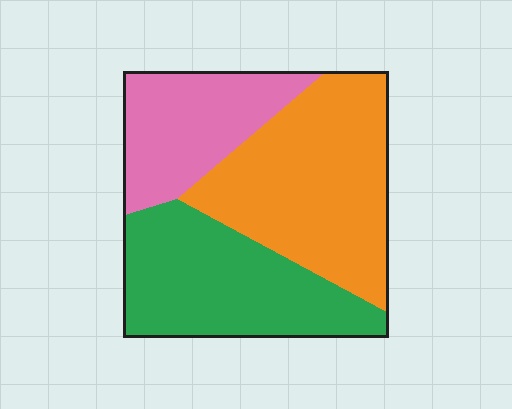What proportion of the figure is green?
Green covers 34% of the figure.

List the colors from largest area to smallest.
From largest to smallest: orange, green, pink.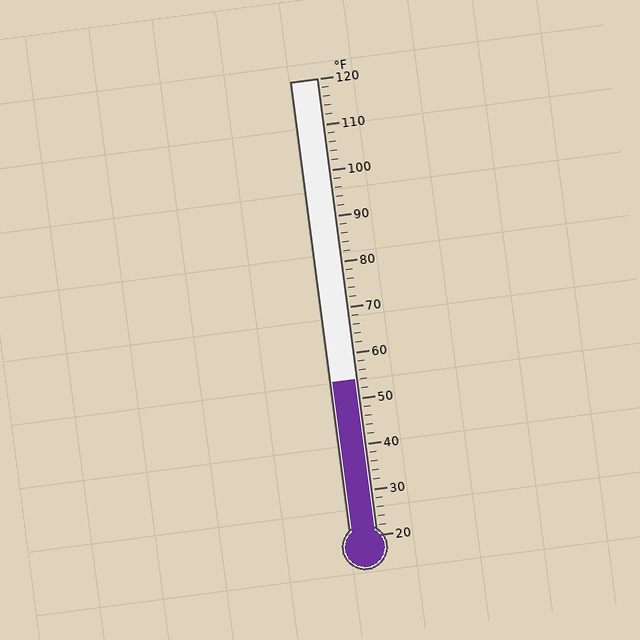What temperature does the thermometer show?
The thermometer shows approximately 54°F.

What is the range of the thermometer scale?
The thermometer scale ranges from 20°F to 120°F.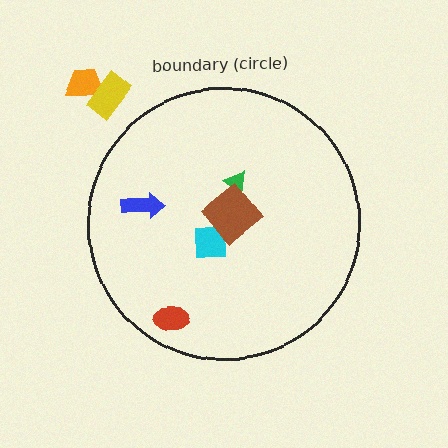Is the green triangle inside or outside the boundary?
Inside.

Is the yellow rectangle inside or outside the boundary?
Outside.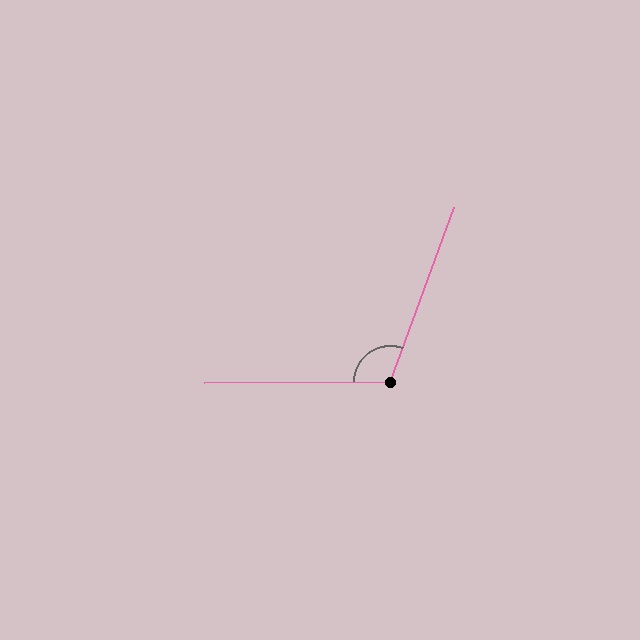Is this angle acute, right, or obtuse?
It is obtuse.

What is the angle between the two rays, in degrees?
Approximately 111 degrees.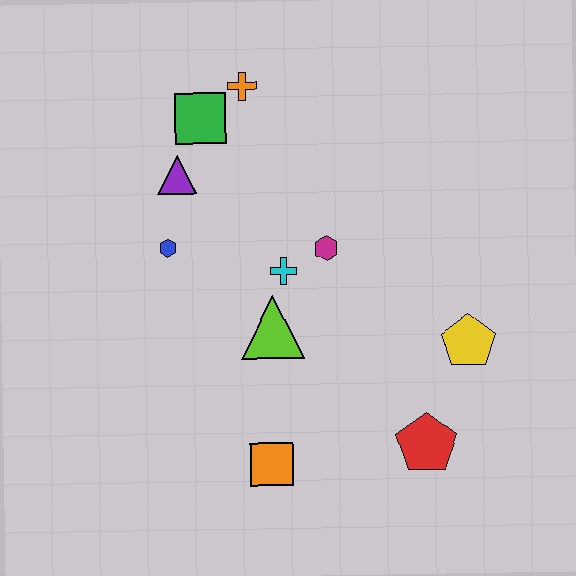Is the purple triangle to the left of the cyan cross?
Yes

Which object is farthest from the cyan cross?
The red pentagon is farthest from the cyan cross.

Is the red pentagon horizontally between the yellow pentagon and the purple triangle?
Yes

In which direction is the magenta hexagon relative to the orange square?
The magenta hexagon is above the orange square.